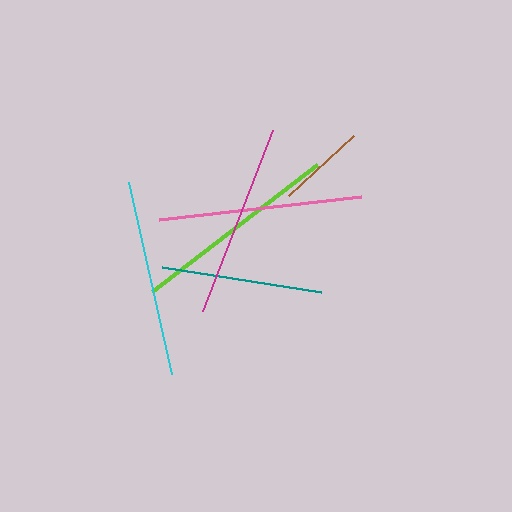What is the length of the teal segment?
The teal segment is approximately 161 pixels long.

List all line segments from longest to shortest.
From longest to shortest: lime, pink, cyan, magenta, teal, brown.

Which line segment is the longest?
The lime line is the longest at approximately 209 pixels.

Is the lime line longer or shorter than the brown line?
The lime line is longer than the brown line.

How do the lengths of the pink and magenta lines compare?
The pink and magenta lines are approximately the same length.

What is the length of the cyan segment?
The cyan segment is approximately 197 pixels long.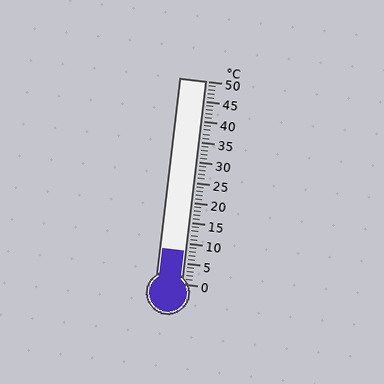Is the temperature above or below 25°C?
The temperature is below 25°C.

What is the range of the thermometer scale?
The thermometer scale ranges from 0°C to 50°C.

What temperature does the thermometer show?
The thermometer shows approximately 8°C.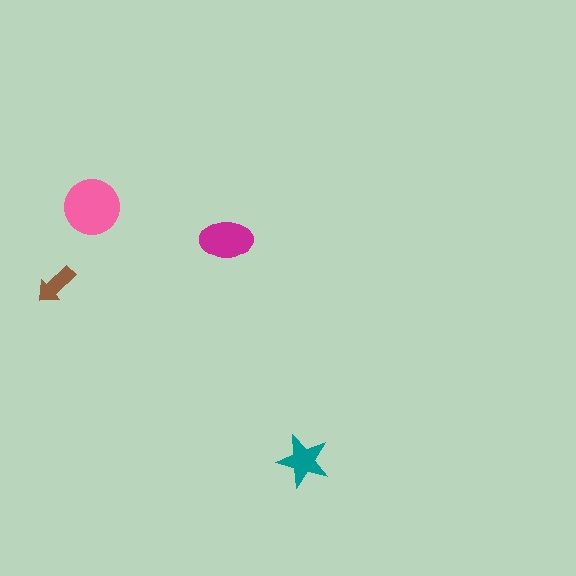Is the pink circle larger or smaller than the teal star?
Larger.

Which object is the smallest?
The brown arrow.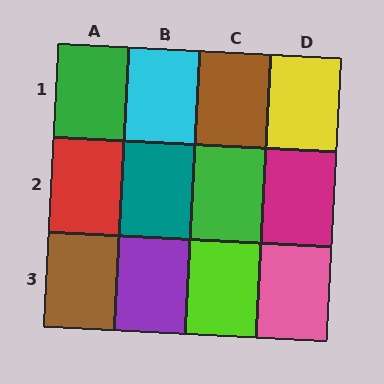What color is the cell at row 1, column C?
Brown.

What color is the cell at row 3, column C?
Lime.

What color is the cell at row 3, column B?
Purple.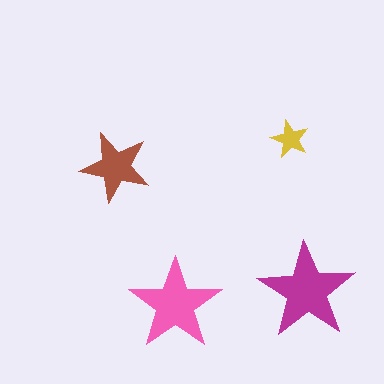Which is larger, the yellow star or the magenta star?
The magenta one.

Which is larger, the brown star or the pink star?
The pink one.